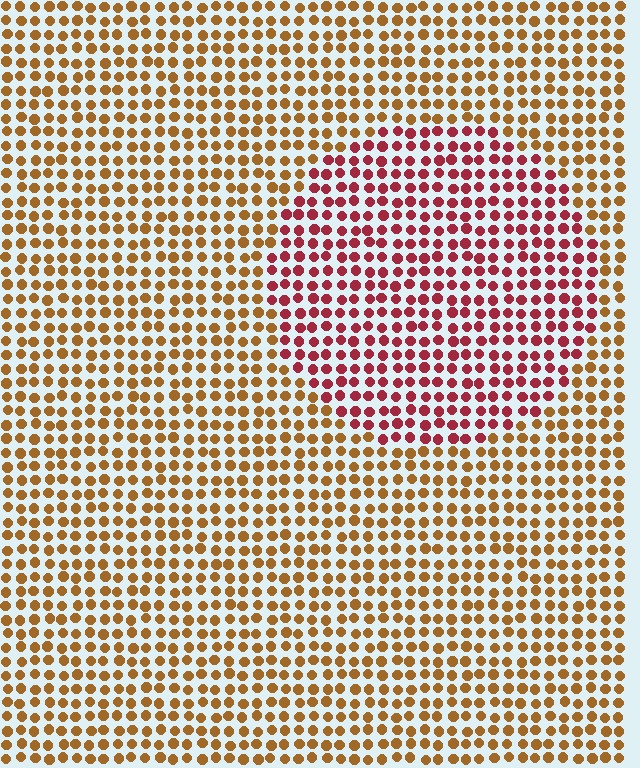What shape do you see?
I see a circle.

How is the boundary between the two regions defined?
The boundary is defined purely by a slight shift in hue (about 44 degrees). Spacing, size, and orientation are identical on both sides.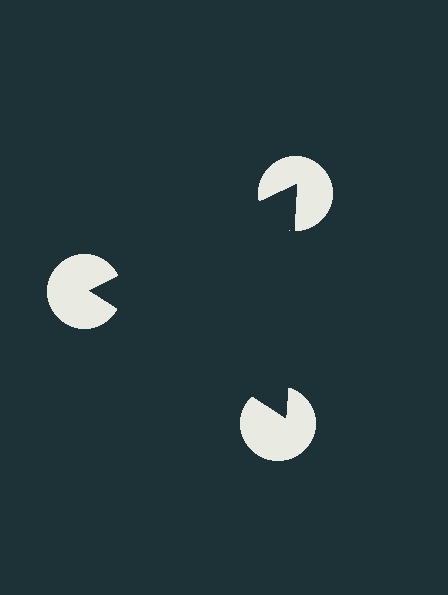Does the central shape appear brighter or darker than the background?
It typically appears slightly darker than the background, even though no actual brightness change is drawn.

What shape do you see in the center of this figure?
An illusory triangle — its edges are inferred from the aligned wedge cuts in the pac-man discs, not physically drawn.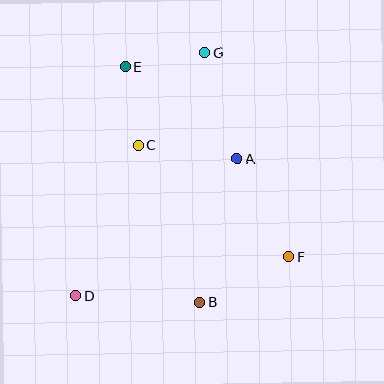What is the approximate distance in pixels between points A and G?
The distance between A and G is approximately 112 pixels.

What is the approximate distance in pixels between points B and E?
The distance between B and E is approximately 247 pixels.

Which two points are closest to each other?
Points C and E are closest to each other.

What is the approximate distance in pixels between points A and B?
The distance between A and B is approximately 148 pixels.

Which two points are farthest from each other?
Points D and G are farthest from each other.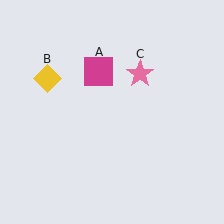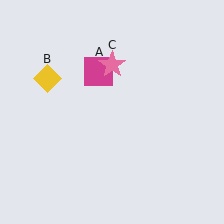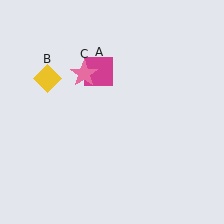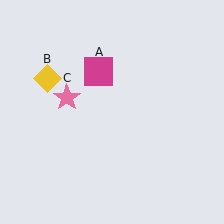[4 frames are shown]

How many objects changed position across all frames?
1 object changed position: pink star (object C).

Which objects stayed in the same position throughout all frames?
Magenta square (object A) and yellow diamond (object B) remained stationary.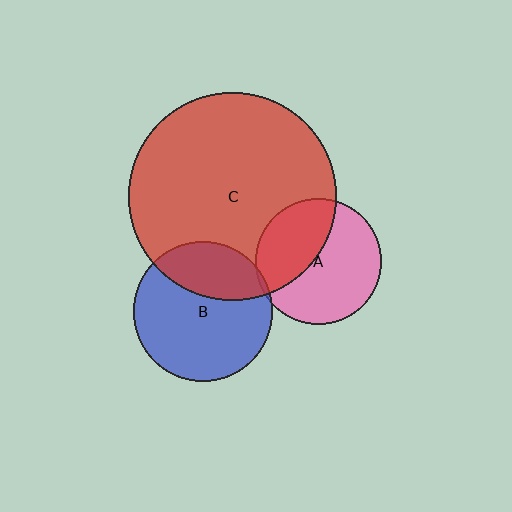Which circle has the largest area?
Circle C (red).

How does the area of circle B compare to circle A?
Approximately 1.2 times.